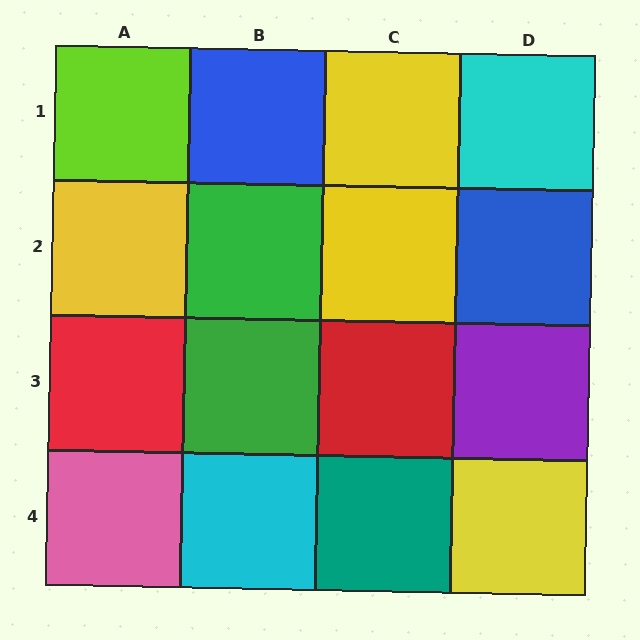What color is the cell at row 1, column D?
Cyan.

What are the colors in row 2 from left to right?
Yellow, green, yellow, blue.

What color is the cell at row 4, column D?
Yellow.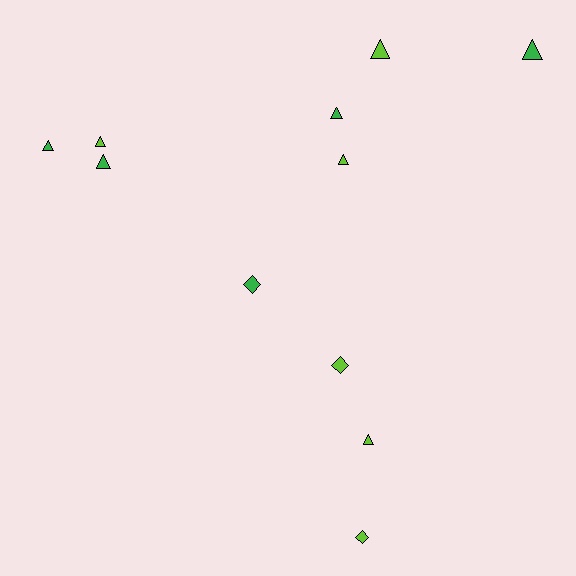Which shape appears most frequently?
Triangle, with 8 objects.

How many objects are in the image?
There are 11 objects.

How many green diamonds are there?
There is 1 green diamond.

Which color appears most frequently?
Lime, with 6 objects.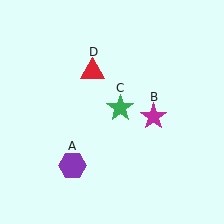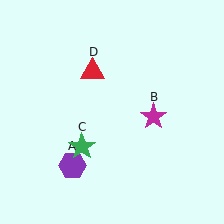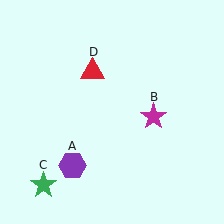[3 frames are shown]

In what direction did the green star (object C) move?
The green star (object C) moved down and to the left.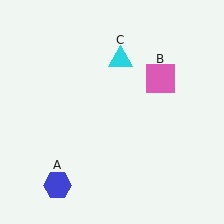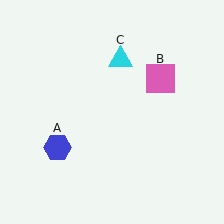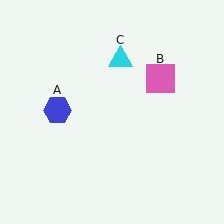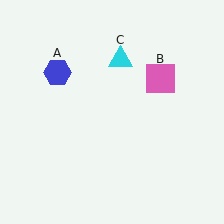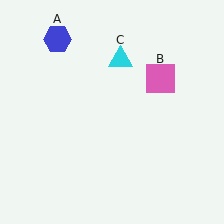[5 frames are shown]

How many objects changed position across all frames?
1 object changed position: blue hexagon (object A).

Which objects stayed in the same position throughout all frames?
Pink square (object B) and cyan triangle (object C) remained stationary.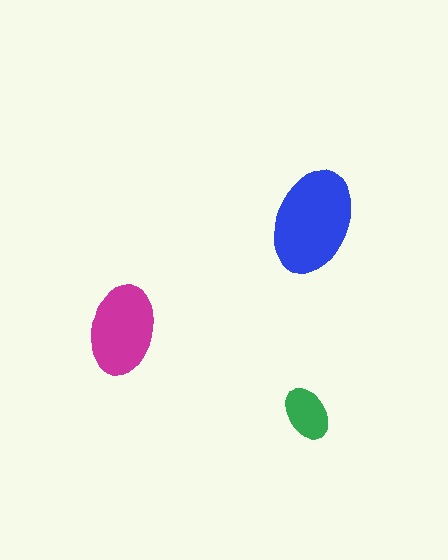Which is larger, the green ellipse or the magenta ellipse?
The magenta one.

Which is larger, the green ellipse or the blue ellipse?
The blue one.